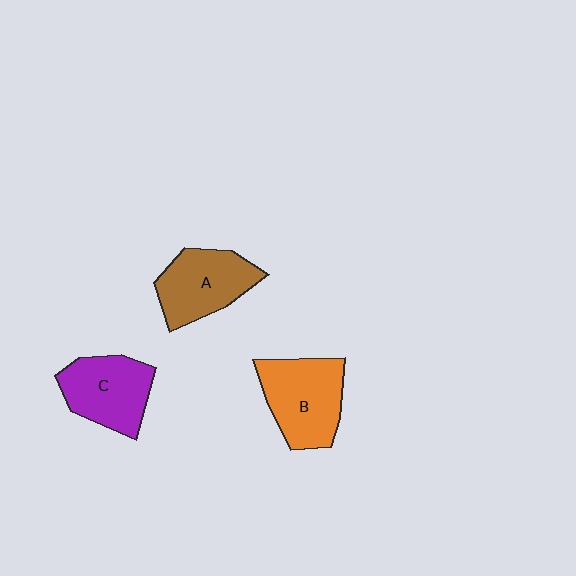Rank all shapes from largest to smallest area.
From largest to smallest: B (orange), C (purple), A (brown).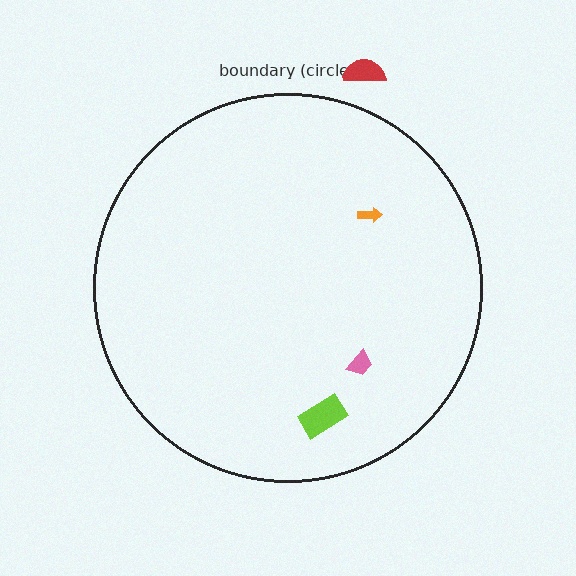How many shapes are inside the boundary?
3 inside, 1 outside.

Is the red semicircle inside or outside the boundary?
Outside.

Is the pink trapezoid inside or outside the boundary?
Inside.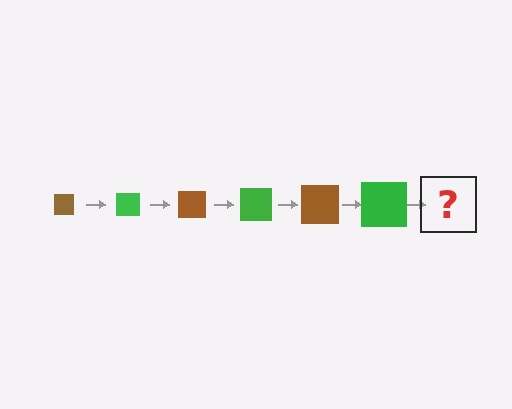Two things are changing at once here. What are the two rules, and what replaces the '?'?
The two rules are that the square grows larger each step and the color cycles through brown and green. The '?' should be a brown square, larger than the previous one.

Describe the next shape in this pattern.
It should be a brown square, larger than the previous one.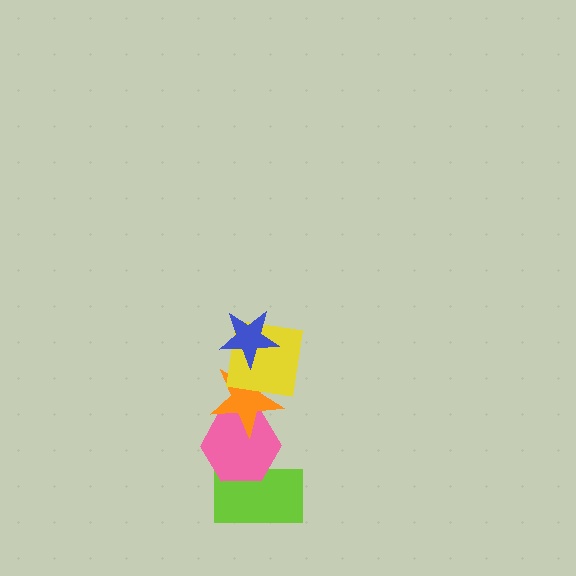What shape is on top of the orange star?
The yellow square is on top of the orange star.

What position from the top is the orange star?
The orange star is 3rd from the top.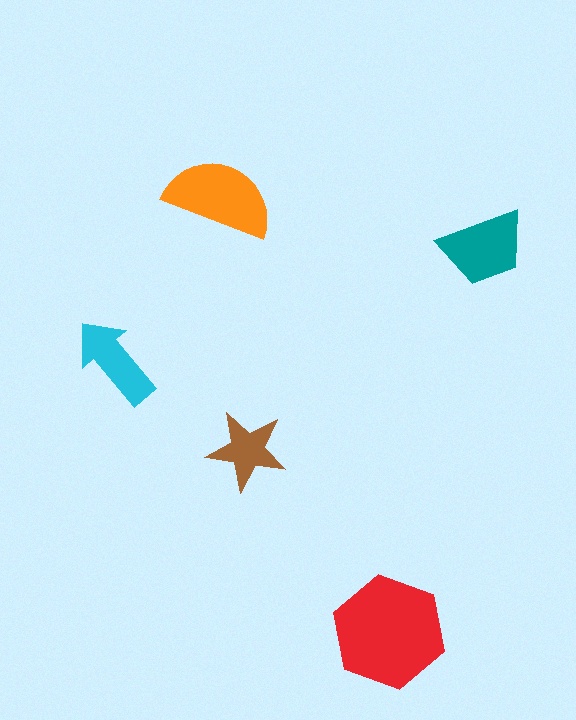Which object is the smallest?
The brown star.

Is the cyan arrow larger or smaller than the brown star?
Larger.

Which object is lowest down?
The red hexagon is bottommost.